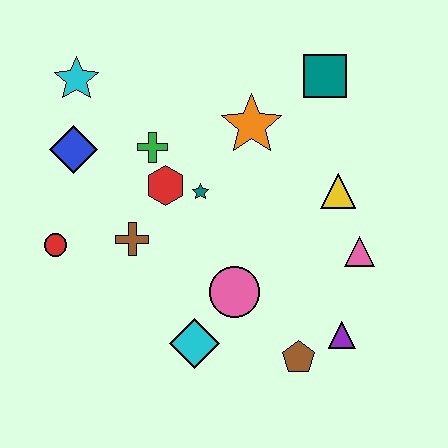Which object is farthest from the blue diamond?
The purple triangle is farthest from the blue diamond.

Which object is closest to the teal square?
The orange star is closest to the teal square.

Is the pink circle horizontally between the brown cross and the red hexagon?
No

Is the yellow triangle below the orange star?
Yes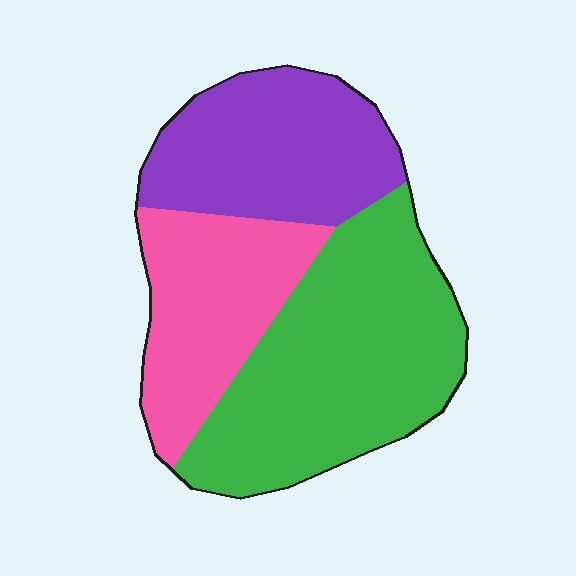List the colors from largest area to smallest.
From largest to smallest: green, purple, pink.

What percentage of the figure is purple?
Purple covers about 30% of the figure.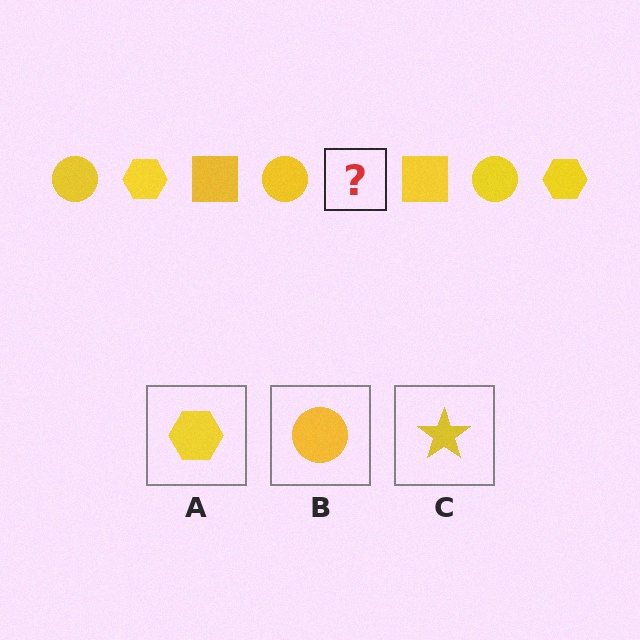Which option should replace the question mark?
Option A.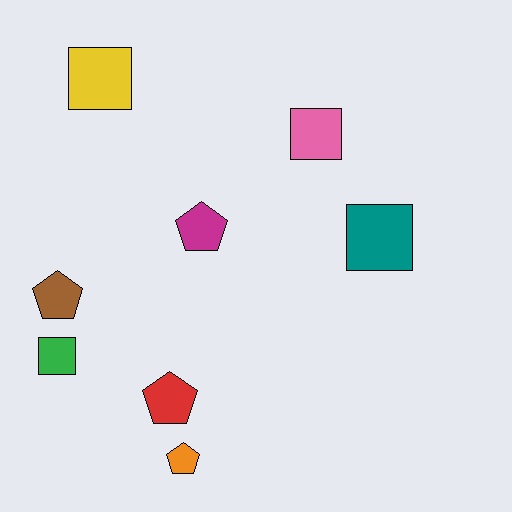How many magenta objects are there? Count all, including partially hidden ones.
There is 1 magenta object.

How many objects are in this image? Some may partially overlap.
There are 8 objects.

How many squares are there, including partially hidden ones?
There are 4 squares.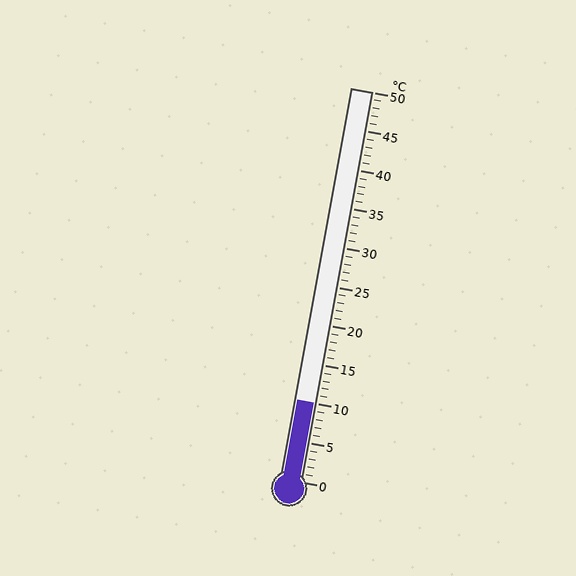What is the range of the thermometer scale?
The thermometer scale ranges from 0°C to 50°C.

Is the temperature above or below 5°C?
The temperature is above 5°C.